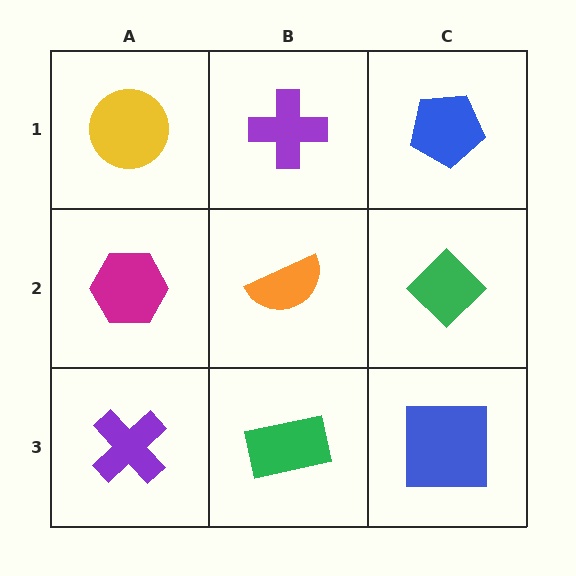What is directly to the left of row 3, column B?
A purple cross.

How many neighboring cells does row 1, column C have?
2.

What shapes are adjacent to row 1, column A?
A magenta hexagon (row 2, column A), a purple cross (row 1, column B).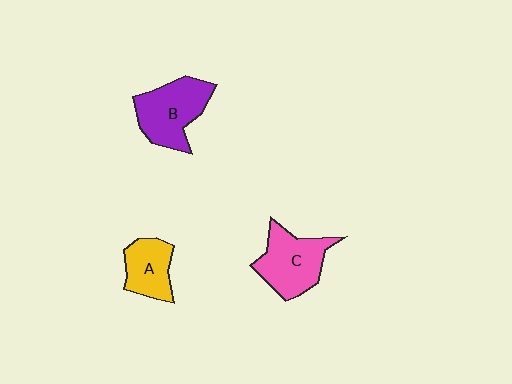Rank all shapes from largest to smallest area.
From largest to smallest: B (purple), C (pink), A (yellow).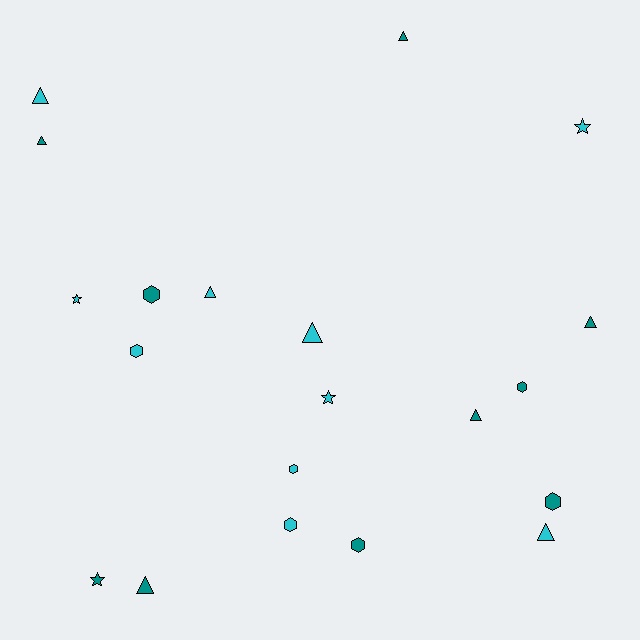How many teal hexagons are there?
There are 4 teal hexagons.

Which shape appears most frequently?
Triangle, with 9 objects.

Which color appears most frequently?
Cyan, with 10 objects.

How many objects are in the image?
There are 20 objects.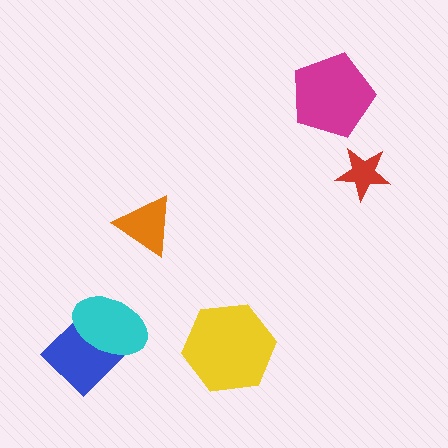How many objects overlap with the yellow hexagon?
0 objects overlap with the yellow hexagon.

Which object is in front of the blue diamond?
The cyan ellipse is in front of the blue diamond.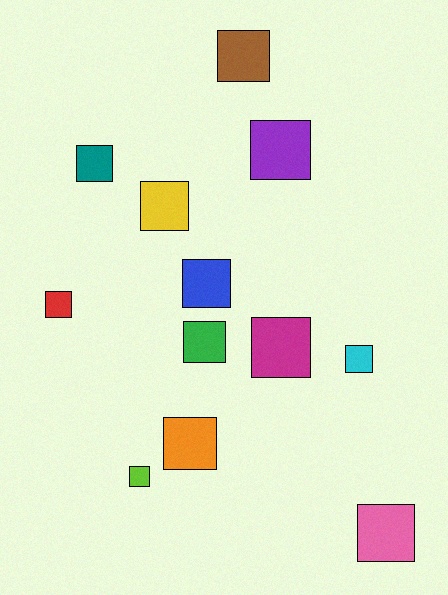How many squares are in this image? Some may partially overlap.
There are 12 squares.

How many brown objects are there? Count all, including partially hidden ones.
There is 1 brown object.